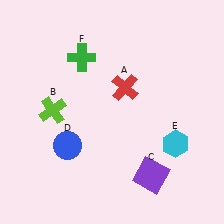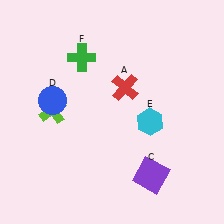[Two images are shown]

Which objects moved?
The objects that moved are: the blue circle (D), the cyan hexagon (E).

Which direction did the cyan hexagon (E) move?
The cyan hexagon (E) moved left.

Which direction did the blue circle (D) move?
The blue circle (D) moved up.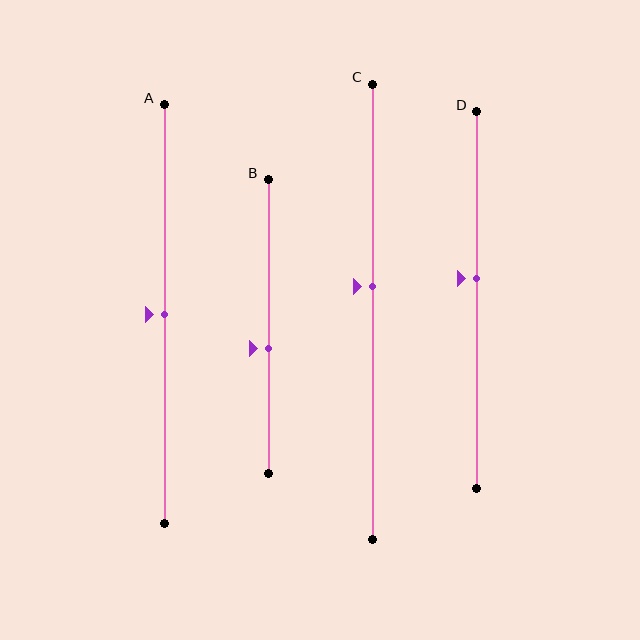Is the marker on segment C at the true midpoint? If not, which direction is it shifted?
No, the marker on segment C is shifted upward by about 6% of the segment length.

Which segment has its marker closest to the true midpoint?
Segment A has its marker closest to the true midpoint.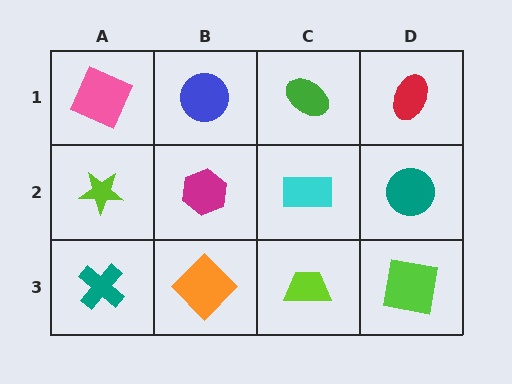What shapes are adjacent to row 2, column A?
A pink square (row 1, column A), a teal cross (row 3, column A), a magenta hexagon (row 2, column B).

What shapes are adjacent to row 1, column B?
A magenta hexagon (row 2, column B), a pink square (row 1, column A), a green ellipse (row 1, column C).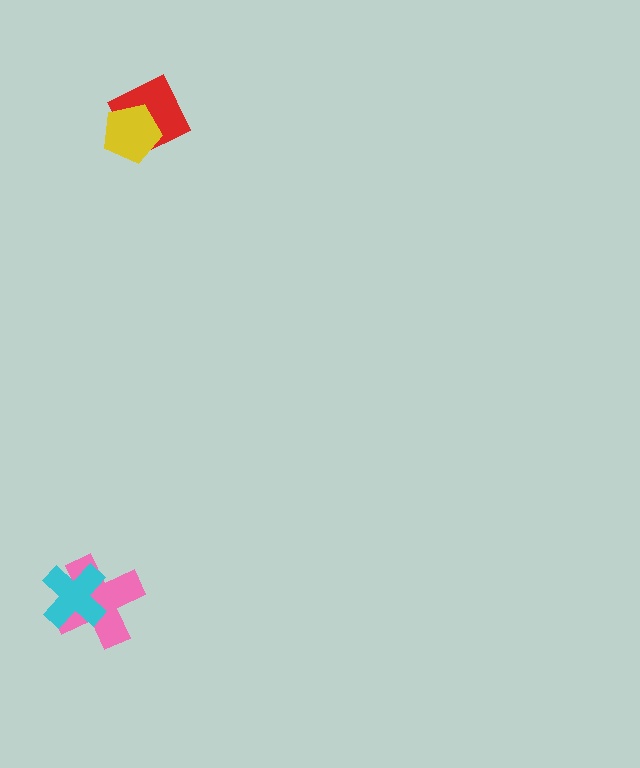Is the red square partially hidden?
Yes, it is partially covered by another shape.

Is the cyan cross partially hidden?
No, no other shape covers it.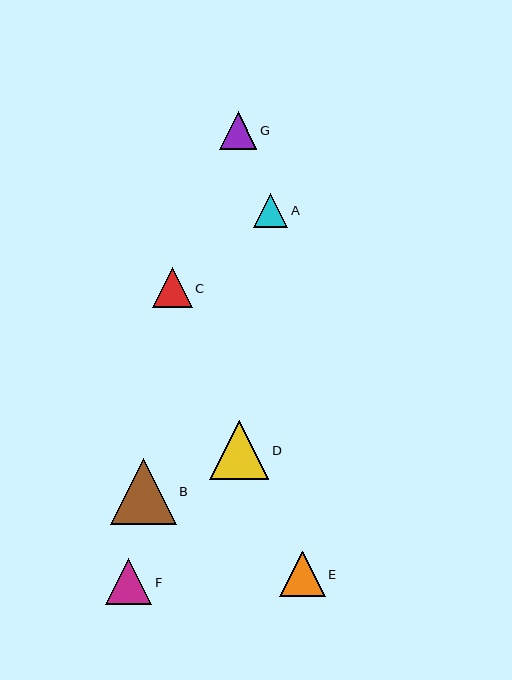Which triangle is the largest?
Triangle B is the largest with a size of approximately 66 pixels.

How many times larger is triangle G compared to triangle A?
Triangle G is approximately 1.1 times the size of triangle A.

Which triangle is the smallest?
Triangle A is the smallest with a size of approximately 34 pixels.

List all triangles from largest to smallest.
From largest to smallest: B, D, F, E, C, G, A.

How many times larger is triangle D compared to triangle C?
Triangle D is approximately 1.5 times the size of triangle C.